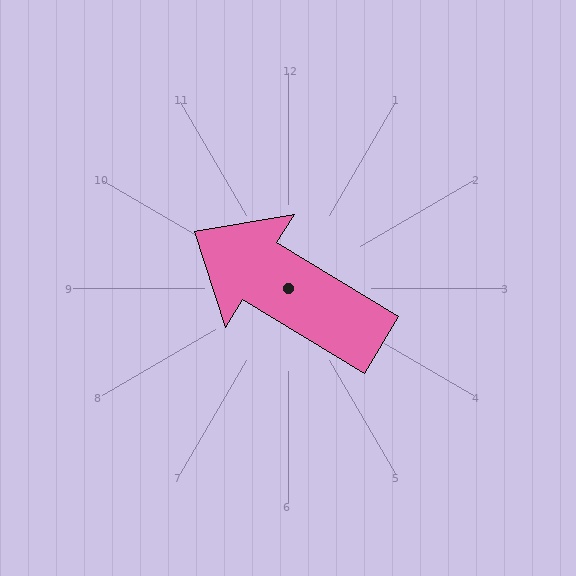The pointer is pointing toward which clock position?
Roughly 10 o'clock.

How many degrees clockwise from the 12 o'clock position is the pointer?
Approximately 301 degrees.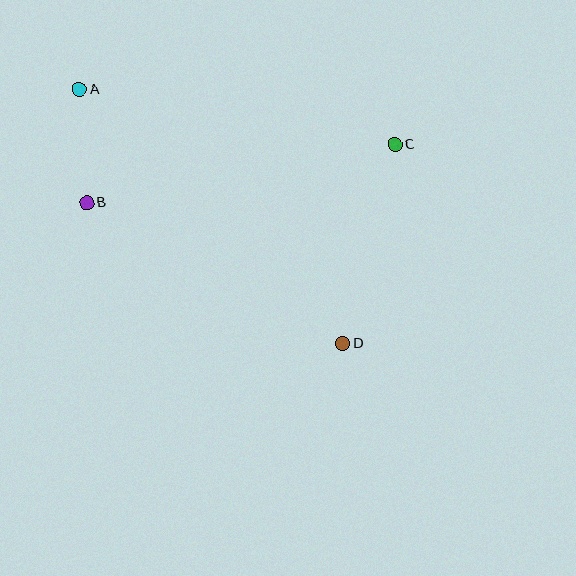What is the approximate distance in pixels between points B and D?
The distance between B and D is approximately 292 pixels.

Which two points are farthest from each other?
Points A and D are farthest from each other.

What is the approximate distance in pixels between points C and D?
The distance between C and D is approximately 206 pixels.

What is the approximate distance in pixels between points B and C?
The distance between B and C is approximately 313 pixels.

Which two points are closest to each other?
Points A and B are closest to each other.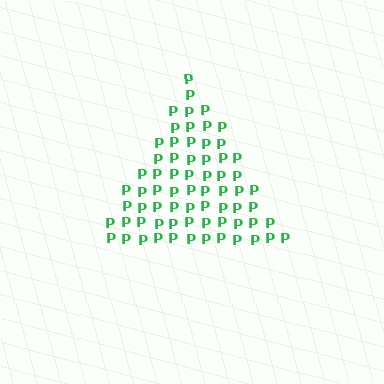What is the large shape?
The large shape is a triangle.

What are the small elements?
The small elements are letter P's.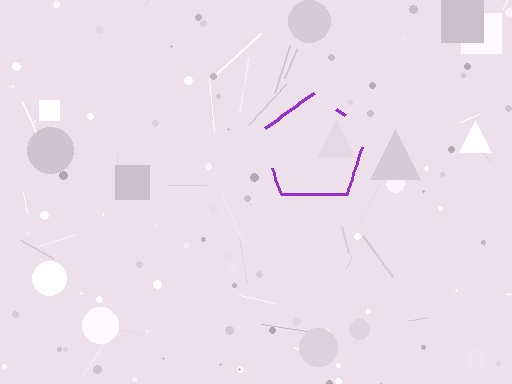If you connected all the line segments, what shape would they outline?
They would outline a pentagon.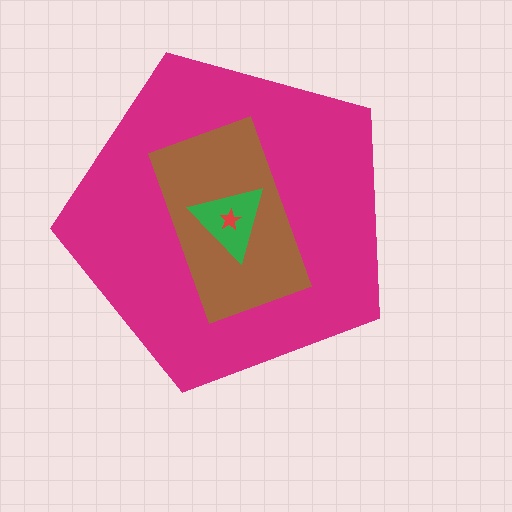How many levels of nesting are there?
4.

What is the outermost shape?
The magenta pentagon.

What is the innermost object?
The red star.